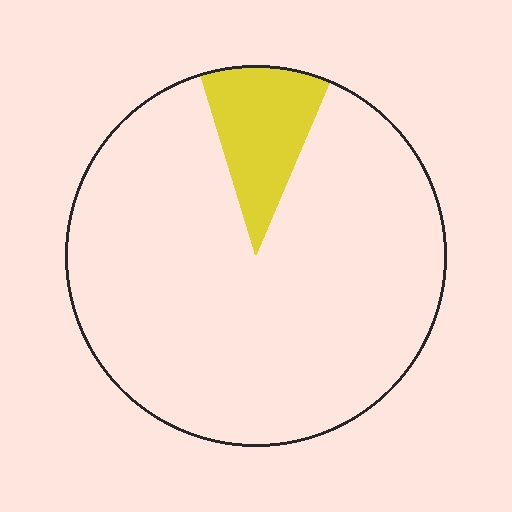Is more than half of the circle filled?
No.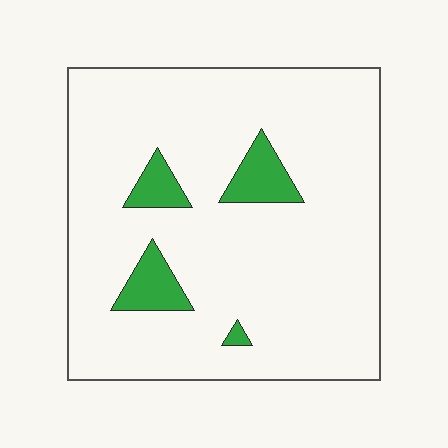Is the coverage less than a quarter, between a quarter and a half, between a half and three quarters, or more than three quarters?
Less than a quarter.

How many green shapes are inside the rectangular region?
4.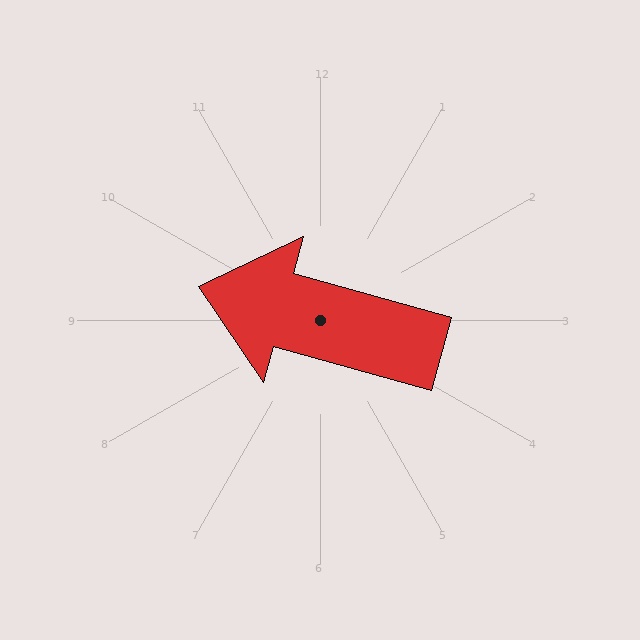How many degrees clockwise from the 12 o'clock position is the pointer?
Approximately 286 degrees.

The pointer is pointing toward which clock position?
Roughly 10 o'clock.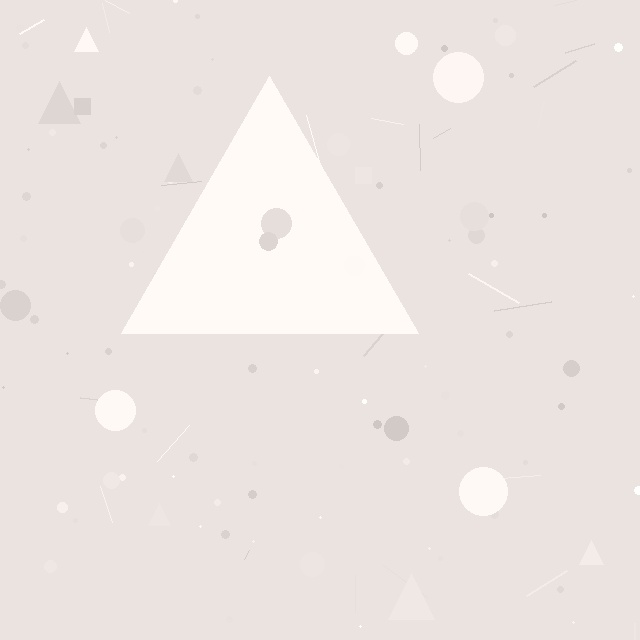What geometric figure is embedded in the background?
A triangle is embedded in the background.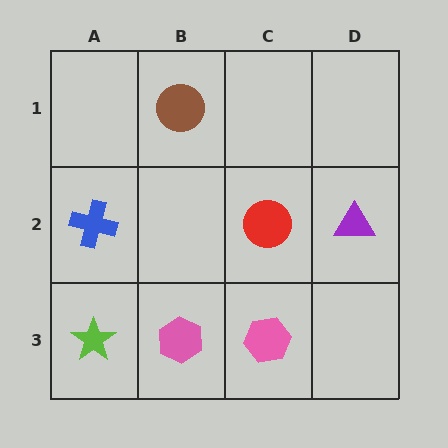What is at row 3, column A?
A lime star.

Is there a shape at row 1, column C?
No, that cell is empty.